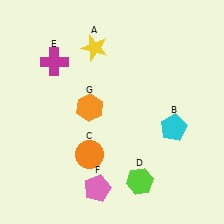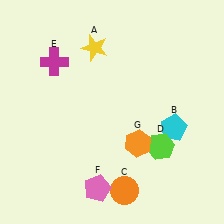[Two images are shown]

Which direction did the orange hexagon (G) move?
The orange hexagon (G) moved right.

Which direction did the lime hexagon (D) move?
The lime hexagon (D) moved up.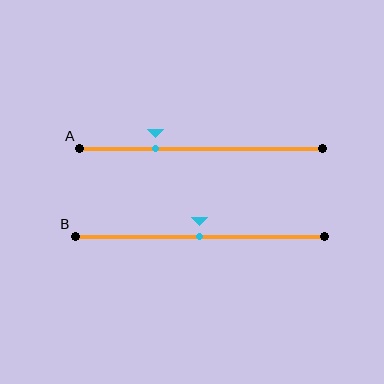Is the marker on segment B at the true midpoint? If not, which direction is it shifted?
Yes, the marker on segment B is at the true midpoint.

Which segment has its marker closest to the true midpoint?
Segment B has its marker closest to the true midpoint.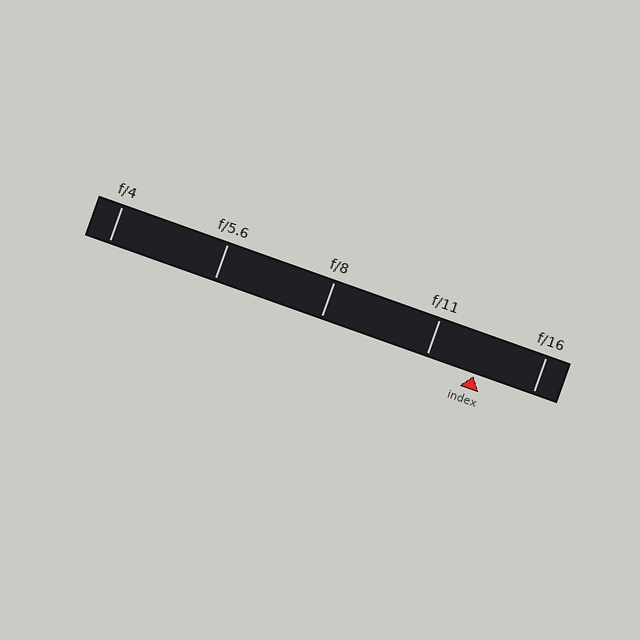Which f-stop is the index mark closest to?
The index mark is closest to f/11.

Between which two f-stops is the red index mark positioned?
The index mark is between f/11 and f/16.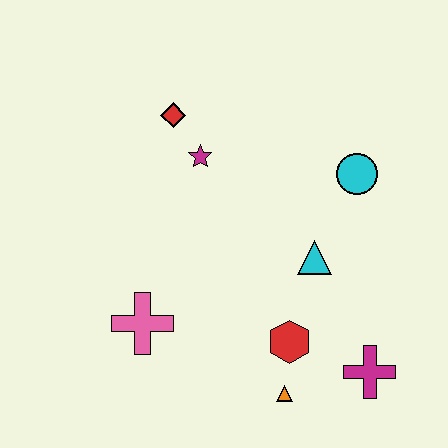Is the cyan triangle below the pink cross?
No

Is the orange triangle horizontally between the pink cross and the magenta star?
No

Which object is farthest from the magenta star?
The magenta cross is farthest from the magenta star.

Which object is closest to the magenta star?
The red diamond is closest to the magenta star.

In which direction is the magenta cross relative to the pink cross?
The magenta cross is to the right of the pink cross.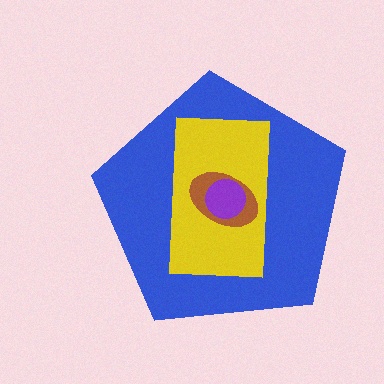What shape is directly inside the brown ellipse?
The purple circle.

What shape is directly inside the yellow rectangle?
The brown ellipse.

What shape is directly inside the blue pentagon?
The yellow rectangle.